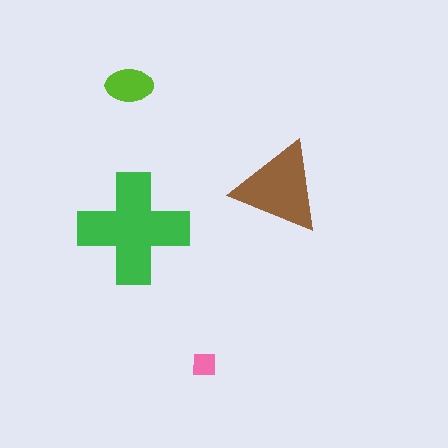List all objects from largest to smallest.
The green cross, the brown triangle, the lime ellipse, the pink square.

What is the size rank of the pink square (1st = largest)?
4th.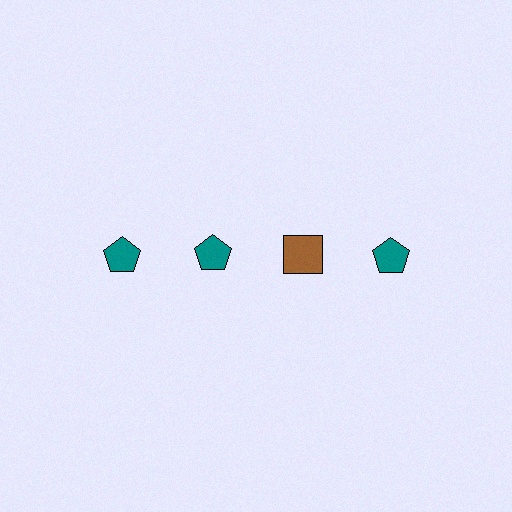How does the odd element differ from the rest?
It differs in both color (brown instead of teal) and shape (square instead of pentagon).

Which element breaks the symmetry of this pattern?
The brown square in the top row, center column breaks the symmetry. All other shapes are teal pentagons.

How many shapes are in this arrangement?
There are 4 shapes arranged in a grid pattern.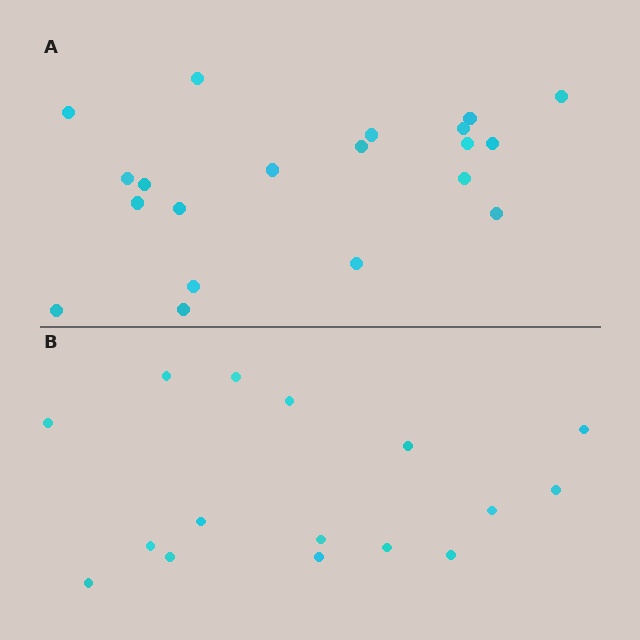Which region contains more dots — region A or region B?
Region A (the top region) has more dots.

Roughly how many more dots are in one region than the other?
Region A has about 4 more dots than region B.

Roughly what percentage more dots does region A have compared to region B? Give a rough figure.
About 25% more.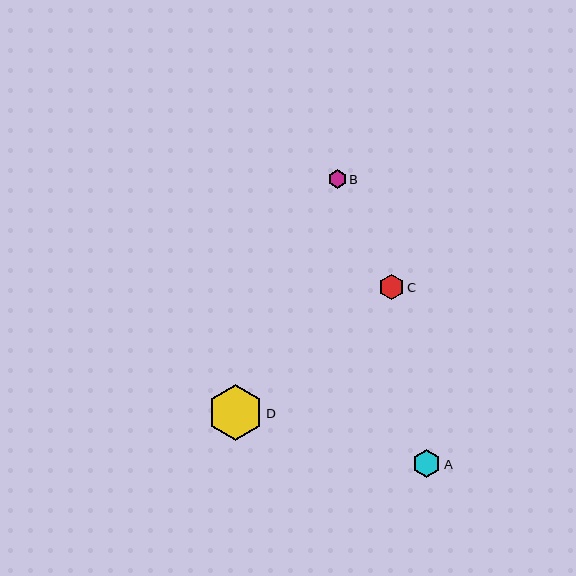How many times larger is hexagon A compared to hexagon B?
Hexagon A is approximately 1.5 times the size of hexagon B.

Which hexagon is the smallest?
Hexagon B is the smallest with a size of approximately 19 pixels.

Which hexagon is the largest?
Hexagon D is the largest with a size of approximately 56 pixels.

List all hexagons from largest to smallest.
From largest to smallest: D, A, C, B.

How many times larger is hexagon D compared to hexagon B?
Hexagon D is approximately 3.0 times the size of hexagon B.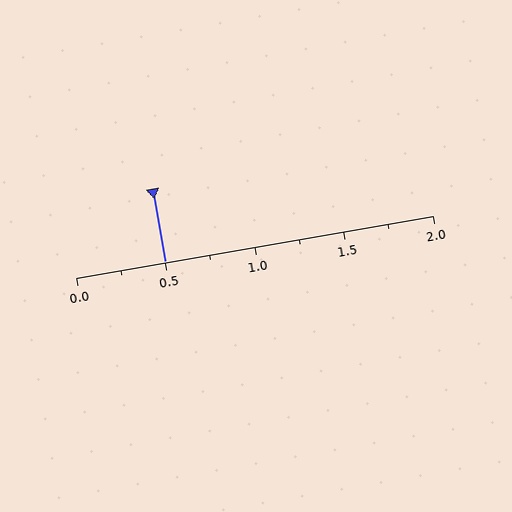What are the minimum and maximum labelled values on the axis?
The axis runs from 0.0 to 2.0.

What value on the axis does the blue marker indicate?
The marker indicates approximately 0.5.